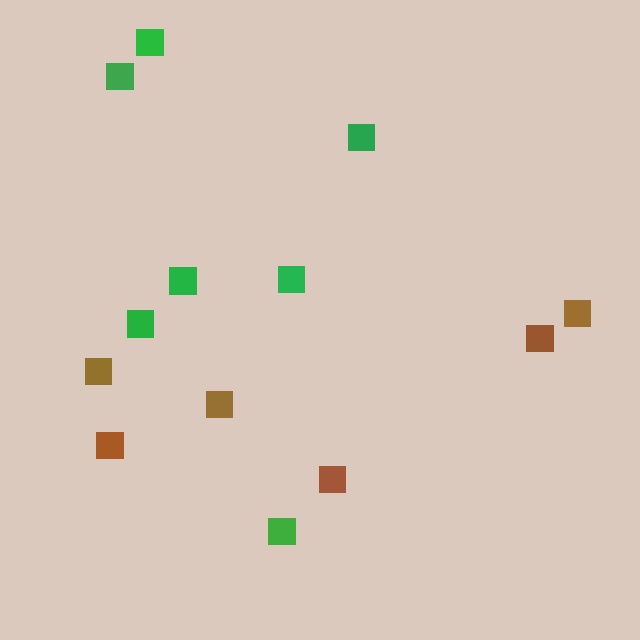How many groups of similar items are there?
There are 2 groups: one group of brown squares (6) and one group of green squares (7).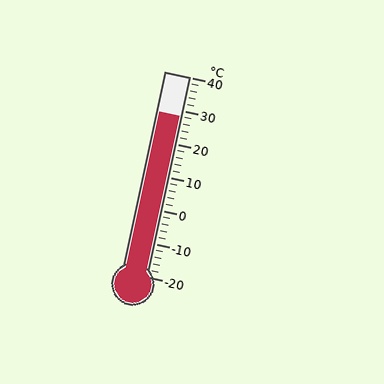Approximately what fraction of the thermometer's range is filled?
The thermometer is filled to approximately 80% of its range.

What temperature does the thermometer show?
The thermometer shows approximately 28°C.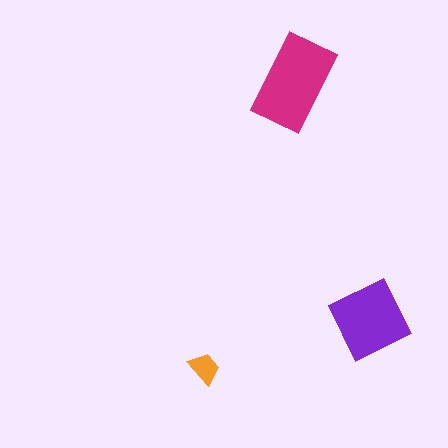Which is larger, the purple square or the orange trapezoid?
The purple square.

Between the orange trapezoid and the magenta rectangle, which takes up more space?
The magenta rectangle.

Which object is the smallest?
The orange trapezoid.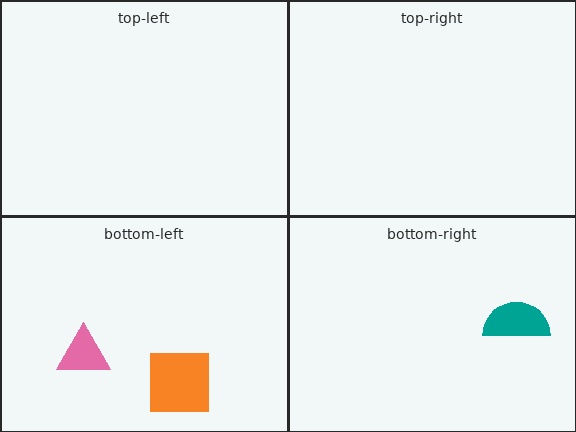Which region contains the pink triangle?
The bottom-left region.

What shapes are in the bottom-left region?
The pink triangle, the orange square.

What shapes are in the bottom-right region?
The teal semicircle.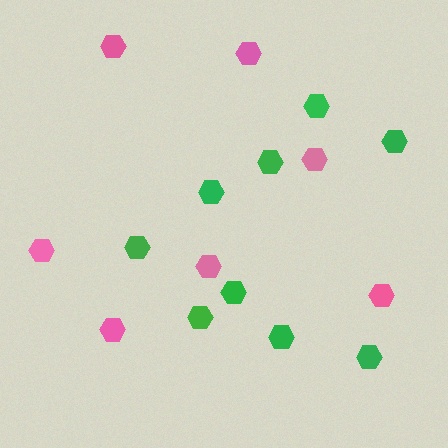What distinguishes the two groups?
There are 2 groups: one group of green hexagons (9) and one group of pink hexagons (7).